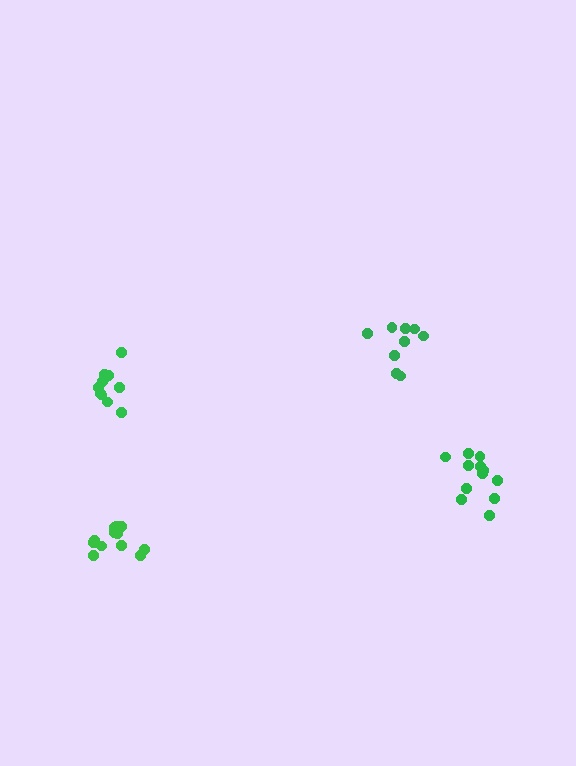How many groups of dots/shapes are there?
There are 4 groups.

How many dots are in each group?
Group 1: 12 dots, Group 2: 12 dots, Group 3: 12 dots, Group 4: 9 dots (45 total).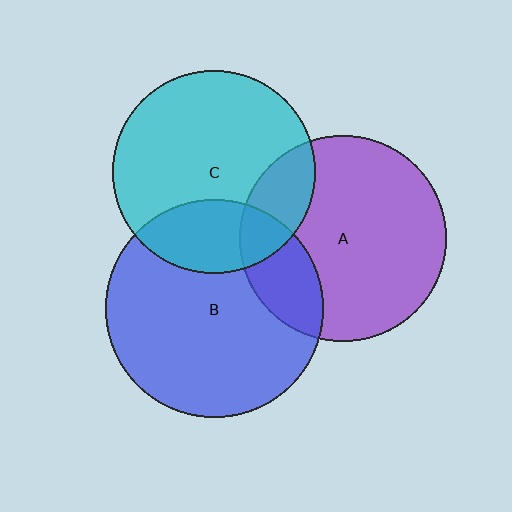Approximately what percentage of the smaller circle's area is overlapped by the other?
Approximately 25%.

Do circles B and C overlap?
Yes.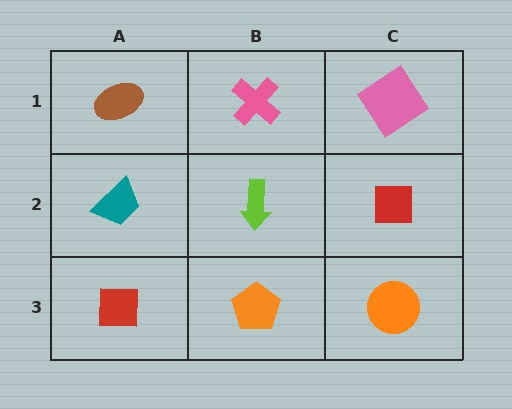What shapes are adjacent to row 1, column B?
A lime arrow (row 2, column B), a brown ellipse (row 1, column A), a pink diamond (row 1, column C).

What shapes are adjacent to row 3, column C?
A red square (row 2, column C), an orange pentagon (row 3, column B).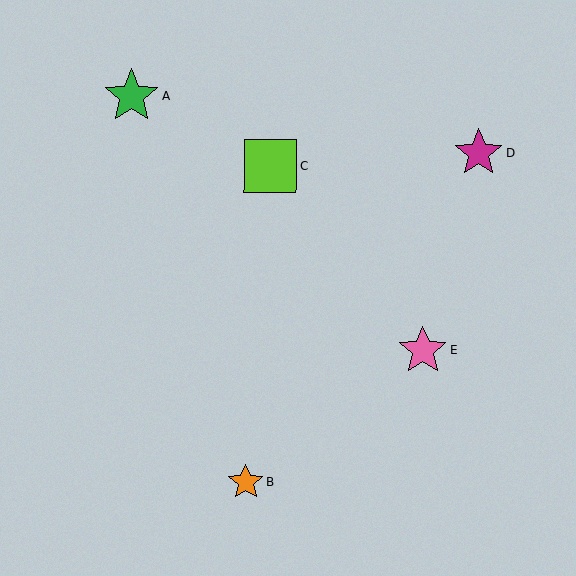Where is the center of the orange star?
The center of the orange star is at (246, 482).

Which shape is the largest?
The green star (labeled A) is the largest.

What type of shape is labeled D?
Shape D is a magenta star.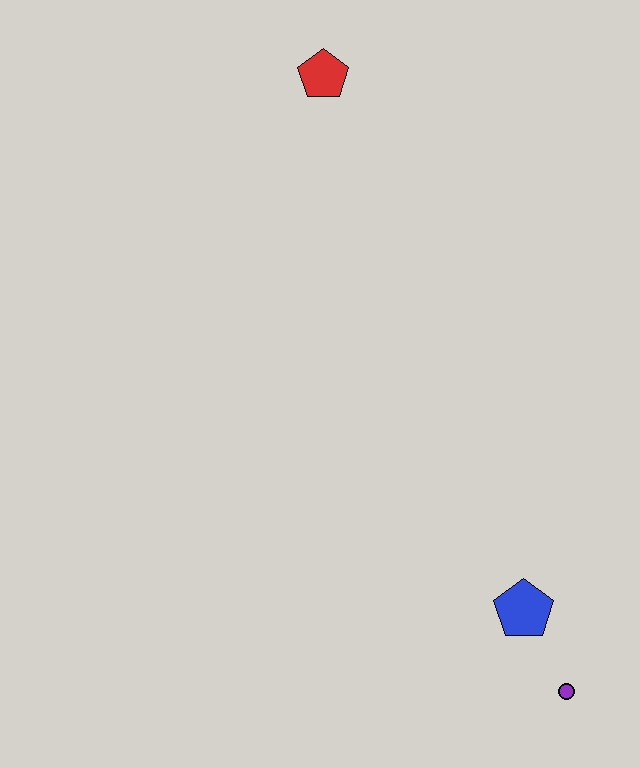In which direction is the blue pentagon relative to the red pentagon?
The blue pentagon is below the red pentagon.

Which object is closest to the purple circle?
The blue pentagon is closest to the purple circle.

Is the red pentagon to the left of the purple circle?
Yes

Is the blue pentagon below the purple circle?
No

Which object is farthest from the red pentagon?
The purple circle is farthest from the red pentagon.